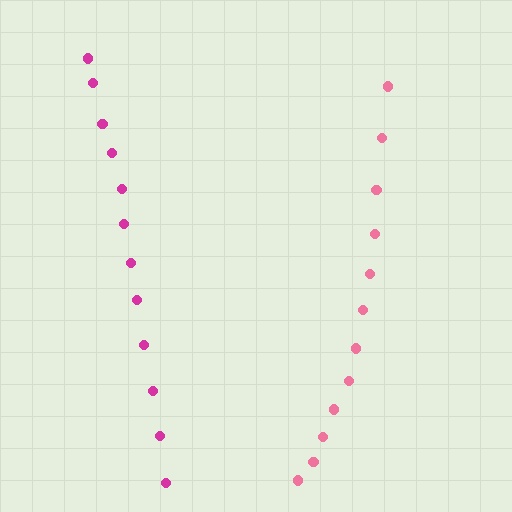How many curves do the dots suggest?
There are 2 distinct paths.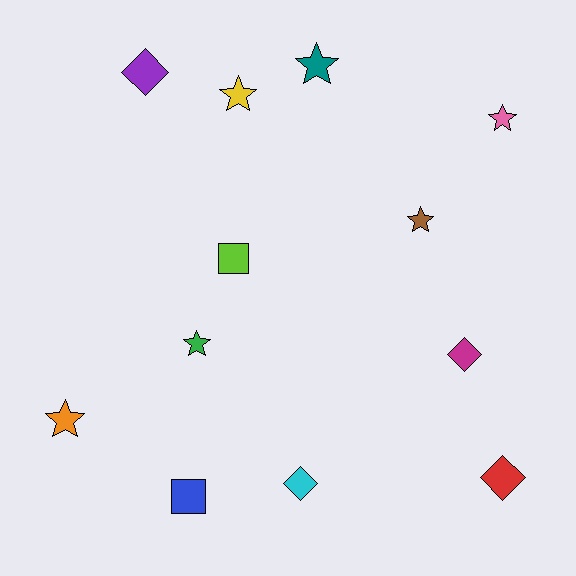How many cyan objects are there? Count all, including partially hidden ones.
There is 1 cyan object.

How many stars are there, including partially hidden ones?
There are 6 stars.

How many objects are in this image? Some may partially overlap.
There are 12 objects.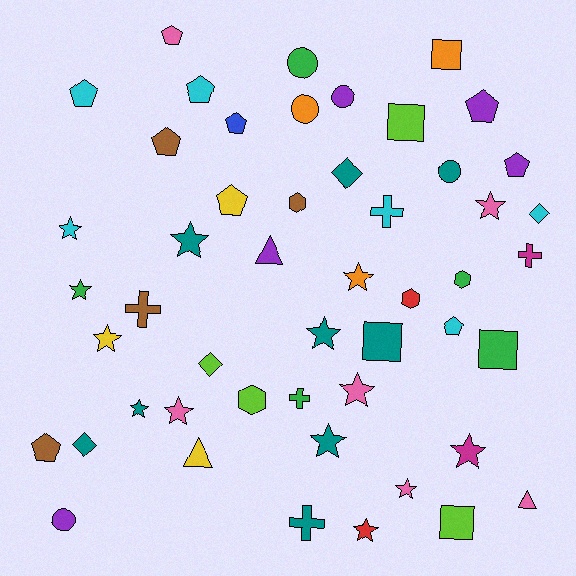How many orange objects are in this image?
There are 3 orange objects.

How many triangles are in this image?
There are 3 triangles.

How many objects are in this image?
There are 50 objects.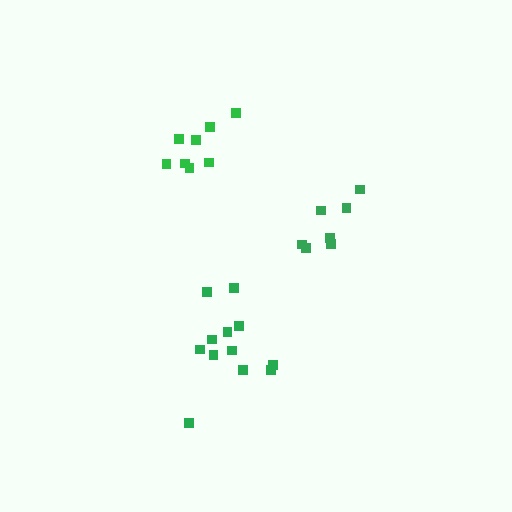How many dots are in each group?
Group 1: 8 dots, Group 2: 7 dots, Group 3: 12 dots (27 total).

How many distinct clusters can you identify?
There are 3 distinct clusters.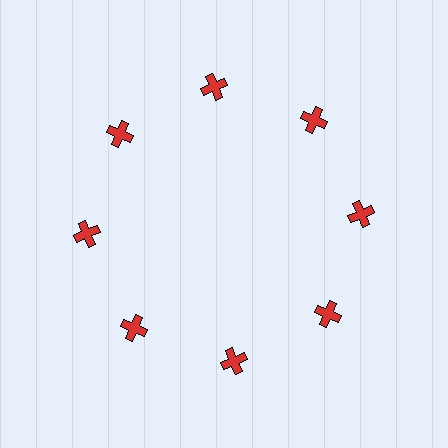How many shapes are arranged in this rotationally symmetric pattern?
There are 8 shapes, arranged in 8 groups of 1.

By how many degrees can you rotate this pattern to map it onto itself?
The pattern maps onto itself every 45 degrees of rotation.